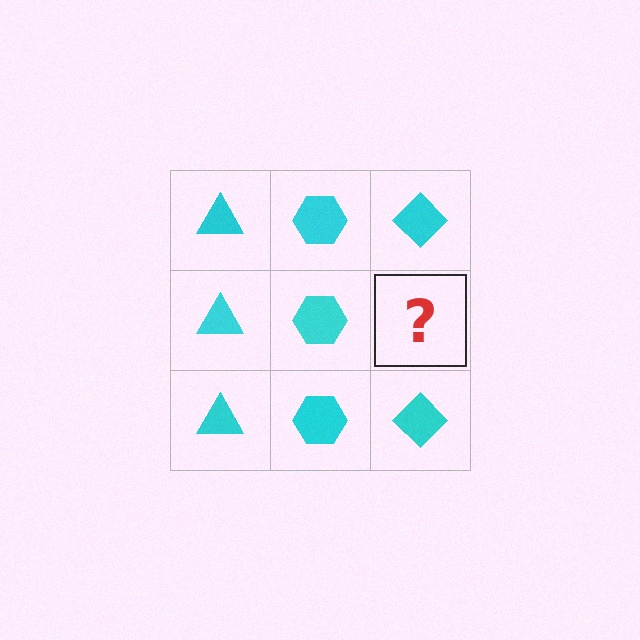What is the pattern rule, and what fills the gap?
The rule is that each column has a consistent shape. The gap should be filled with a cyan diamond.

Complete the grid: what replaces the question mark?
The question mark should be replaced with a cyan diamond.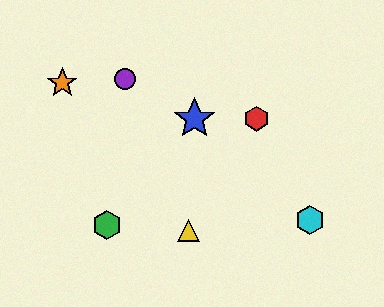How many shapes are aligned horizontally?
2 shapes (the red hexagon, the blue star) are aligned horizontally.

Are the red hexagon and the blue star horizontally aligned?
Yes, both are at y≈119.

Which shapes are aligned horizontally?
The red hexagon, the blue star are aligned horizontally.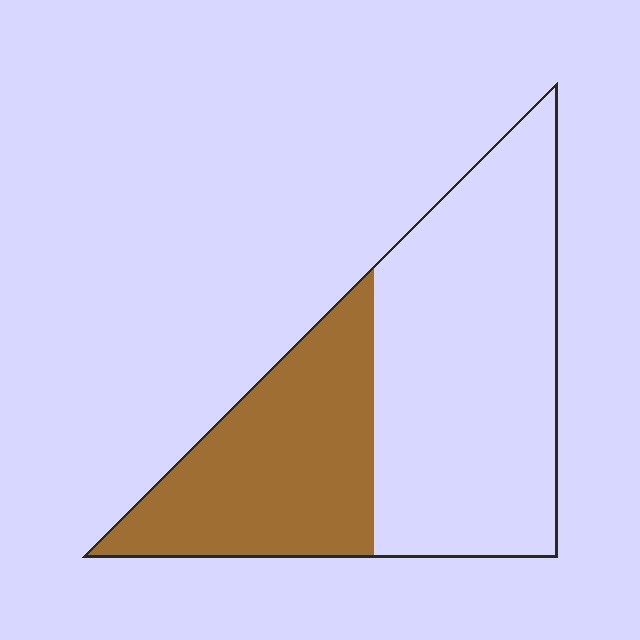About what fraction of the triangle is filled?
About three eighths (3/8).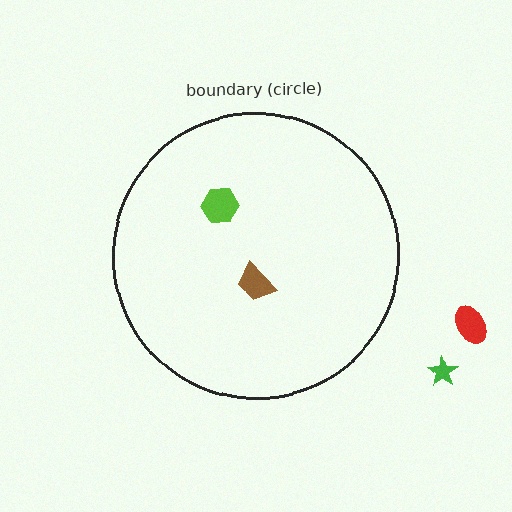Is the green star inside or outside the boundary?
Outside.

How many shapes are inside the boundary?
2 inside, 2 outside.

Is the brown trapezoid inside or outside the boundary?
Inside.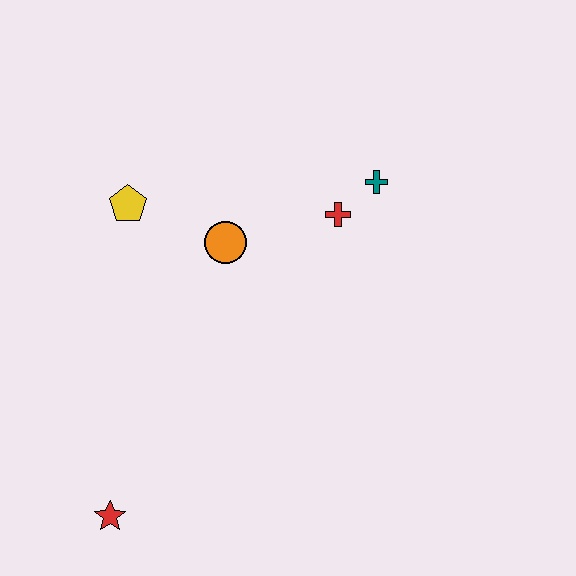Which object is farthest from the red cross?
The red star is farthest from the red cross.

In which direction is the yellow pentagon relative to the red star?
The yellow pentagon is above the red star.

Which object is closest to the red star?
The orange circle is closest to the red star.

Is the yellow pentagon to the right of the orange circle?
No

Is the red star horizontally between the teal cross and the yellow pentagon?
No